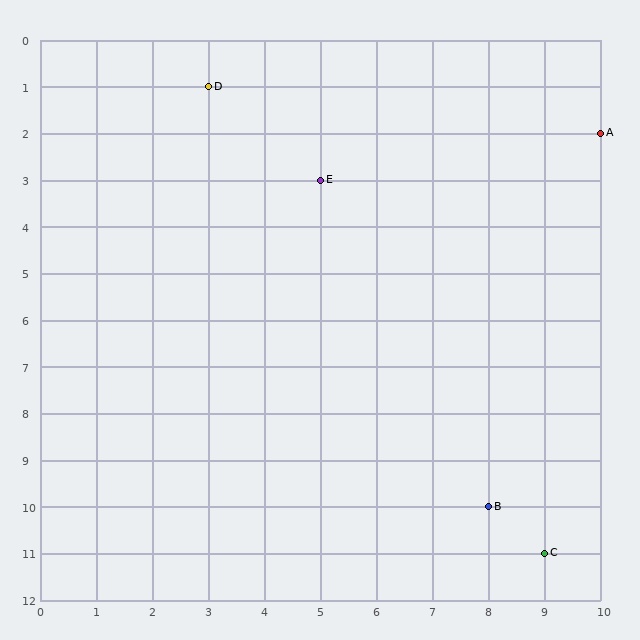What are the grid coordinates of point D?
Point D is at grid coordinates (3, 1).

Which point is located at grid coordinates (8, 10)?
Point B is at (8, 10).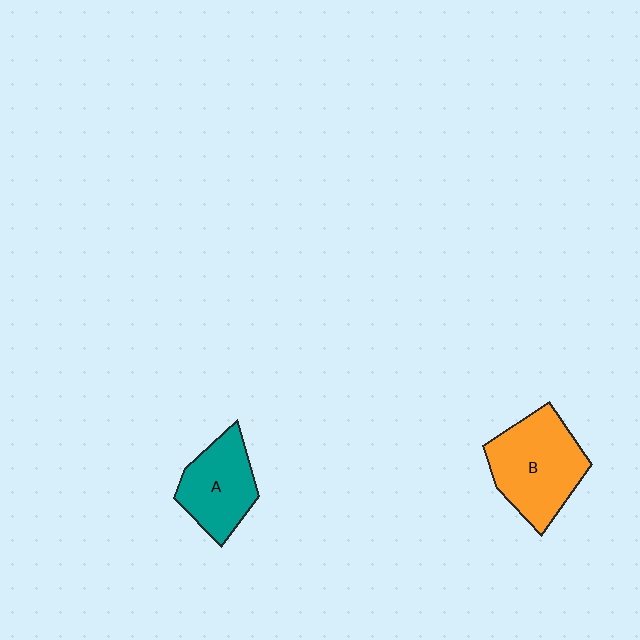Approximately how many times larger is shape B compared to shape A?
Approximately 1.3 times.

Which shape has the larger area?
Shape B (orange).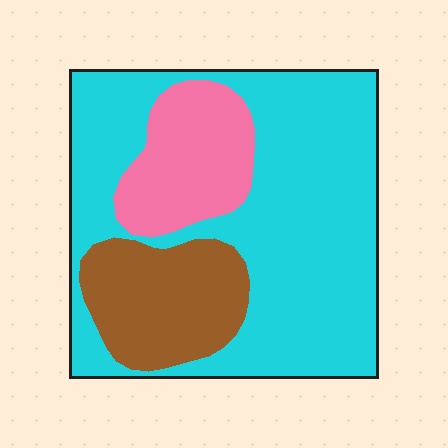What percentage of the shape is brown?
Brown covers around 20% of the shape.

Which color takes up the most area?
Cyan, at roughly 65%.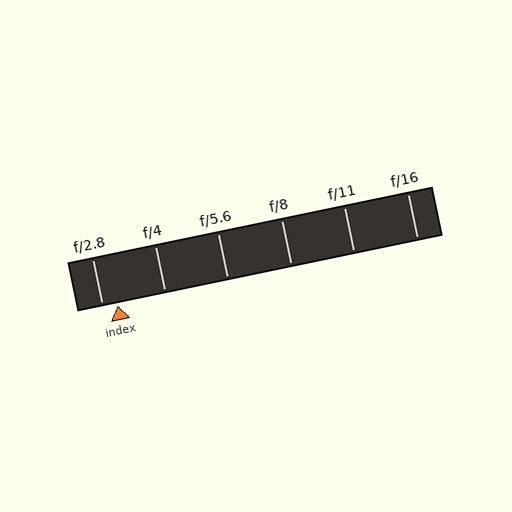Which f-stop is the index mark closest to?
The index mark is closest to f/2.8.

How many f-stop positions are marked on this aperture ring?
There are 6 f-stop positions marked.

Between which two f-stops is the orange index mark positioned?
The index mark is between f/2.8 and f/4.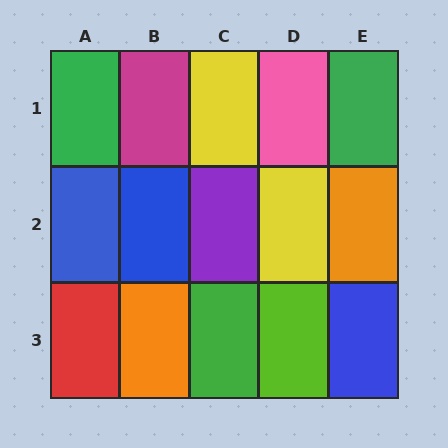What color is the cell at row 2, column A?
Blue.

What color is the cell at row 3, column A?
Red.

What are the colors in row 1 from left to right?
Green, magenta, yellow, pink, green.